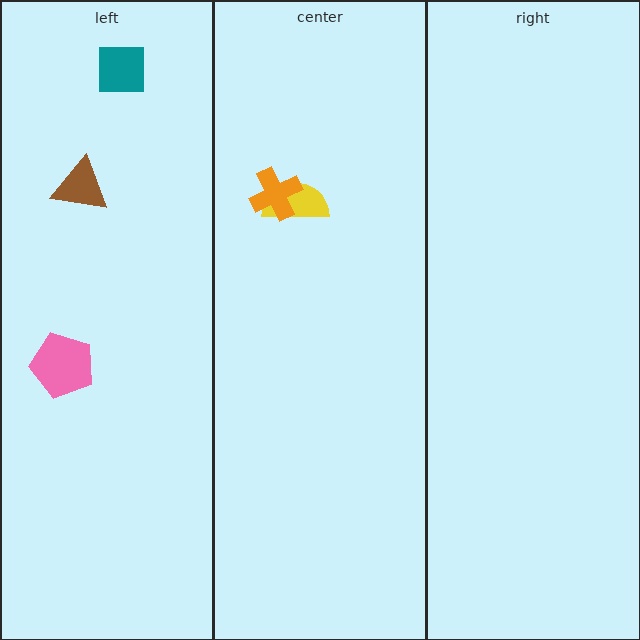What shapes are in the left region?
The brown triangle, the pink pentagon, the teal square.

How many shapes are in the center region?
2.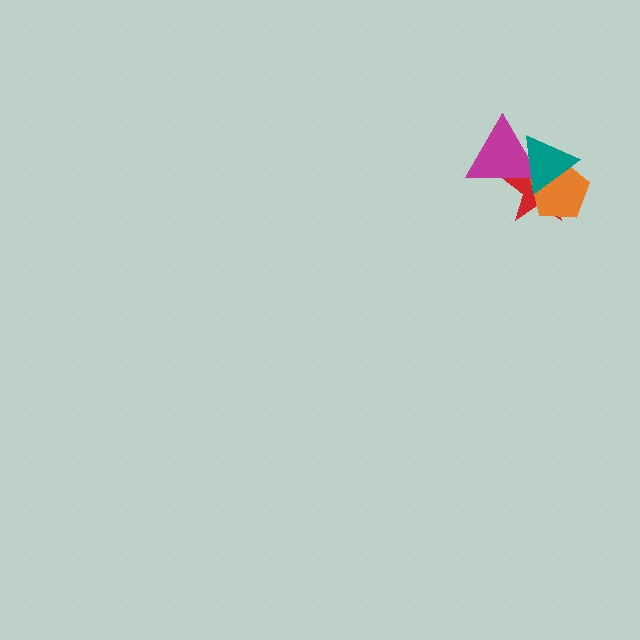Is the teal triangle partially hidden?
No, no other shape covers it.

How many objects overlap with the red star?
3 objects overlap with the red star.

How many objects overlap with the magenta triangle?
2 objects overlap with the magenta triangle.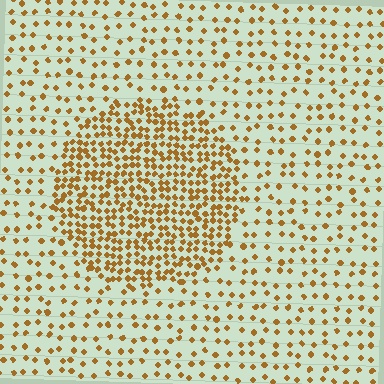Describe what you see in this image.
The image contains small brown elements arranged at two different densities. A circle-shaped region is visible where the elements are more densely packed than the surrounding area.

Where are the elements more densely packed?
The elements are more densely packed inside the circle boundary.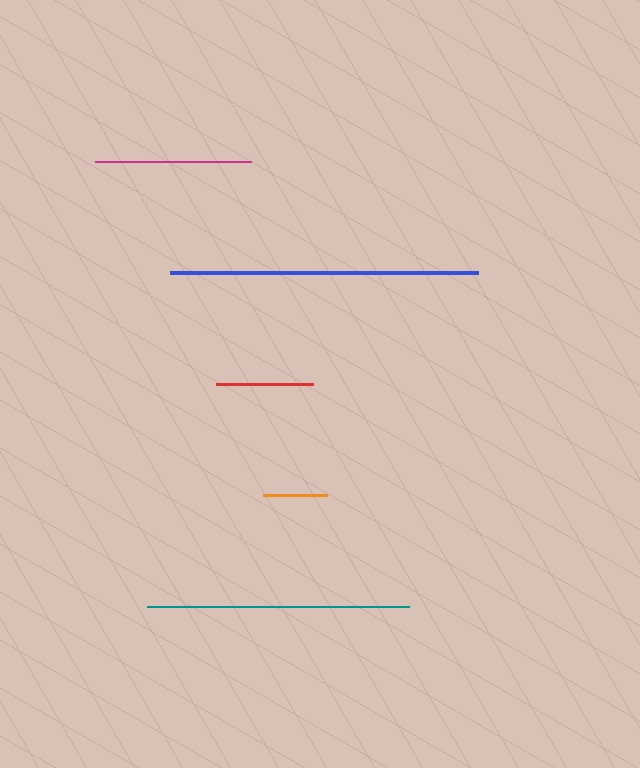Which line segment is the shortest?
The orange line is the shortest at approximately 64 pixels.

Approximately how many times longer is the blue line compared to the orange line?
The blue line is approximately 4.8 times the length of the orange line.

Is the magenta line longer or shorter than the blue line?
The blue line is longer than the magenta line.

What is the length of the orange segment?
The orange segment is approximately 64 pixels long.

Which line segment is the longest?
The blue line is the longest at approximately 308 pixels.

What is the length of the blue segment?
The blue segment is approximately 308 pixels long.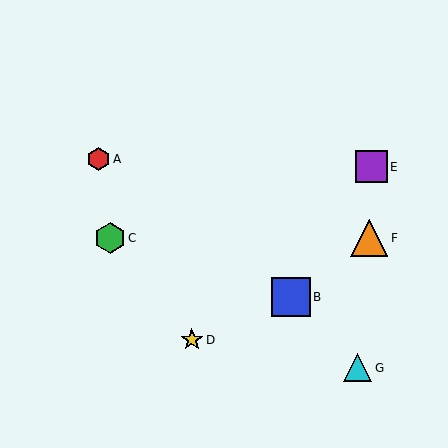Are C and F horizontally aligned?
Yes, both are at y≈238.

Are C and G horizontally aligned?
No, C is at y≈238 and G is at y≈368.